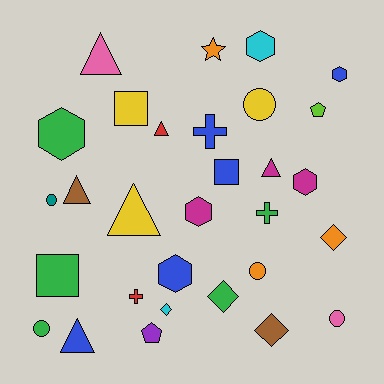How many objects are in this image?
There are 30 objects.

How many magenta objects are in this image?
There are 3 magenta objects.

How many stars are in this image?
There is 1 star.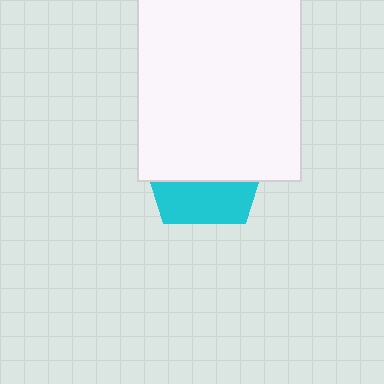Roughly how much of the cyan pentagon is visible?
A small part of it is visible (roughly 34%).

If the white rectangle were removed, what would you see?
You would see the complete cyan pentagon.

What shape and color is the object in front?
The object in front is a white rectangle.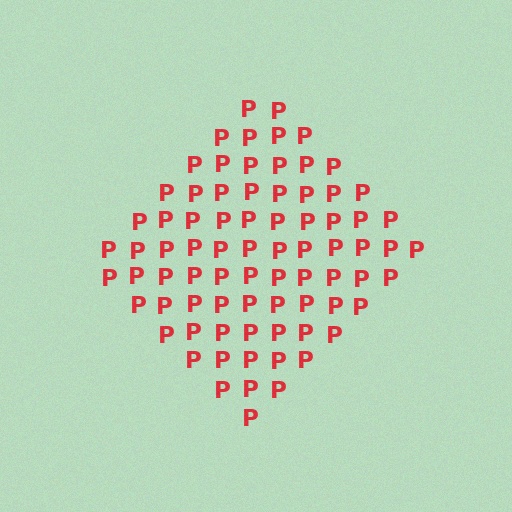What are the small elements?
The small elements are letter P's.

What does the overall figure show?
The overall figure shows a diamond.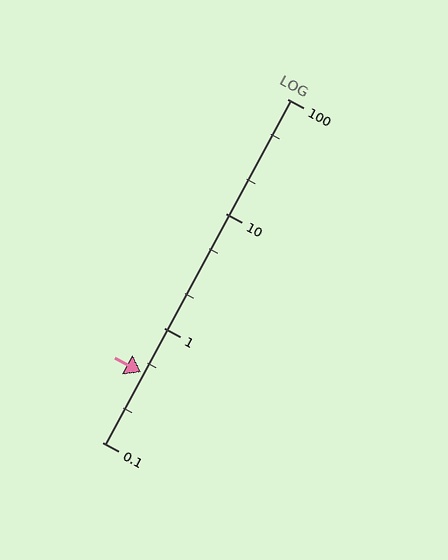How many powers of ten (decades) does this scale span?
The scale spans 3 decades, from 0.1 to 100.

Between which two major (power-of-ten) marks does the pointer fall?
The pointer is between 0.1 and 1.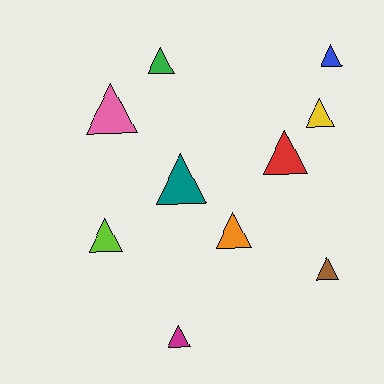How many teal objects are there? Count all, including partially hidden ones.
There is 1 teal object.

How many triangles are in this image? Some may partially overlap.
There are 10 triangles.